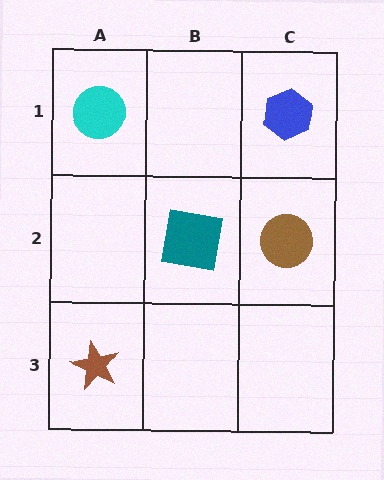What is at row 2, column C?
A brown circle.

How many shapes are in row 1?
2 shapes.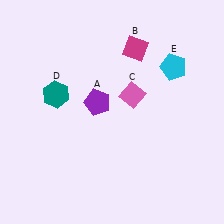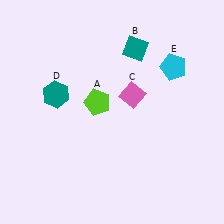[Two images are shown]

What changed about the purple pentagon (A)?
In Image 1, A is purple. In Image 2, it changed to lime.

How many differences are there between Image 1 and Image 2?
There are 2 differences between the two images.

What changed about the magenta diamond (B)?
In Image 1, B is magenta. In Image 2, it changed to teal.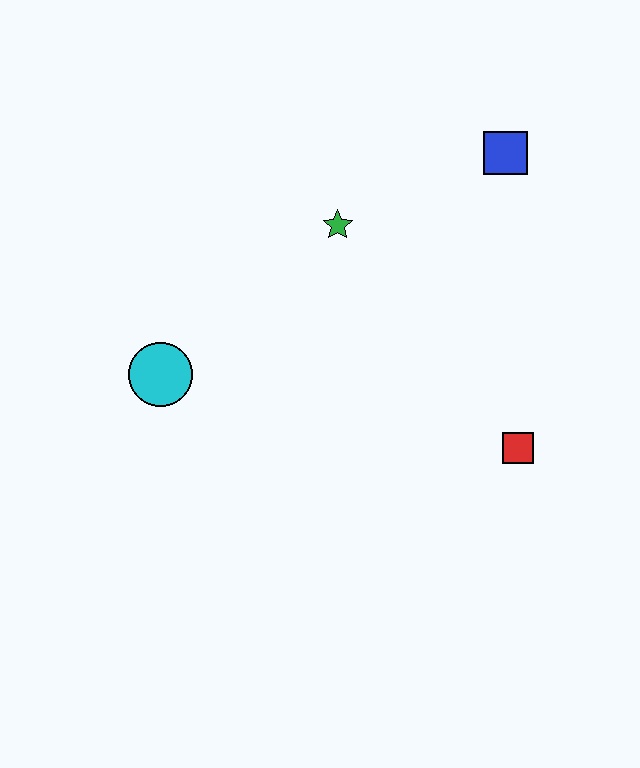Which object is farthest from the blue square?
The cyan circle is farthest from the blue square.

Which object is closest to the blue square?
The green star is closest to the blue square.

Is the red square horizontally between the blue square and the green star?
No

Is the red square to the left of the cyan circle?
No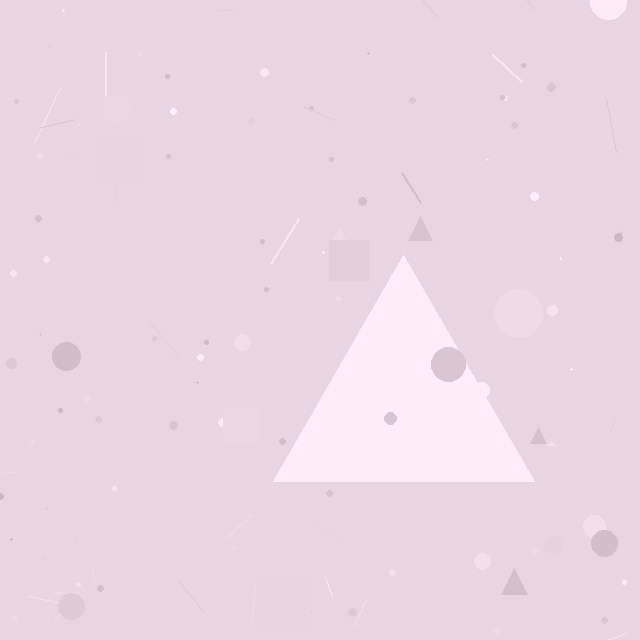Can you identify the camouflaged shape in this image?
The camouflaged shape is a triangle.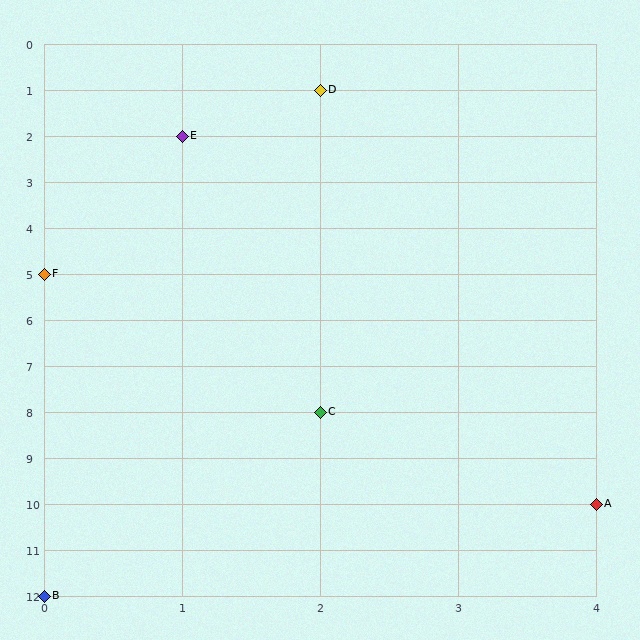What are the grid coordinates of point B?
Point B is at grid coordinates (0, 12).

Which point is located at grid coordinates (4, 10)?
Point A is at (4, 10).